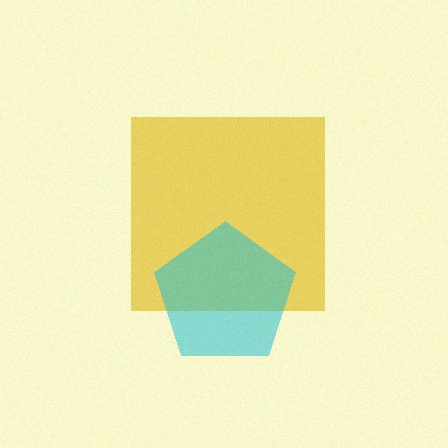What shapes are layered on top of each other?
The layered shapes are: a yellow square, a cyan pentagon.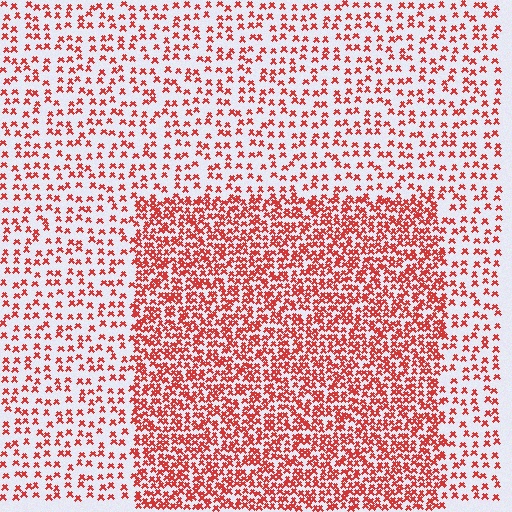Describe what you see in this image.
The image contains small red elements arranged at two different densities. A rectangle-shaped region is visible where the elements are more densely packed than the surrounding area.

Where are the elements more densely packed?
The elements are more densely packed inside the rectangle boundary.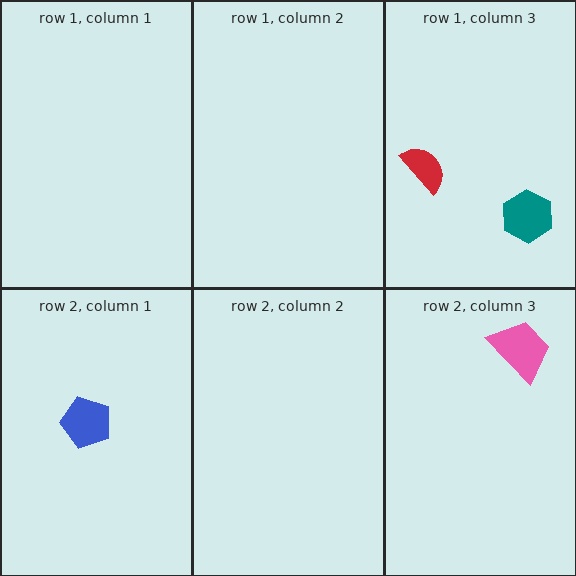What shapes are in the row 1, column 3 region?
The teal hexagon, the red semicircle.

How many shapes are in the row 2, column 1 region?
1.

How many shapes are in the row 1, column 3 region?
2.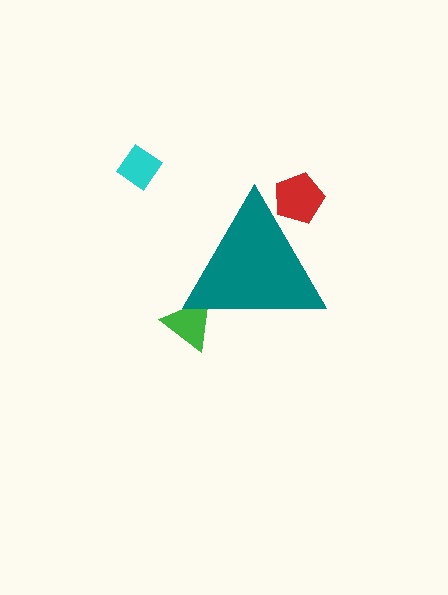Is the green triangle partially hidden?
Yes, the green triangle is partially hidden behind the teal triangle.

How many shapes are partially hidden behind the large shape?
2 shapes are partially hidden.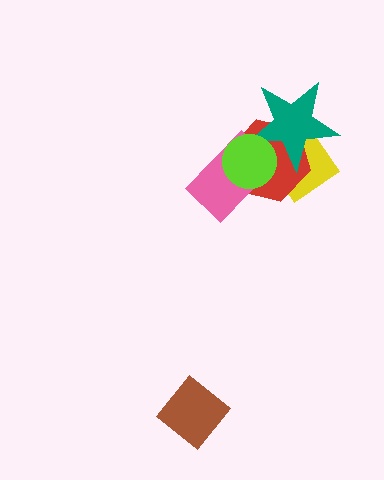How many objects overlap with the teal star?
3 objects overlap with the teal star.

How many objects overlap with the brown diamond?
0 objects overlap with the brown diamond.